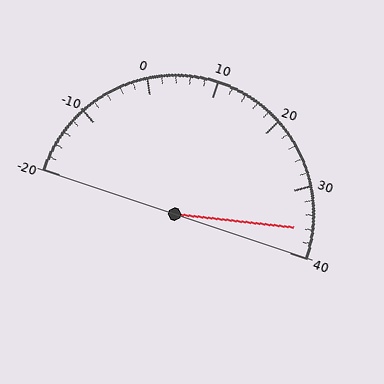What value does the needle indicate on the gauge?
The needle indicates approximately 36.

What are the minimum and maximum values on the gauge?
The gauge ranges from -20 to 40.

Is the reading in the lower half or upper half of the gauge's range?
The reading is in the upper half of the range (-20 to 40).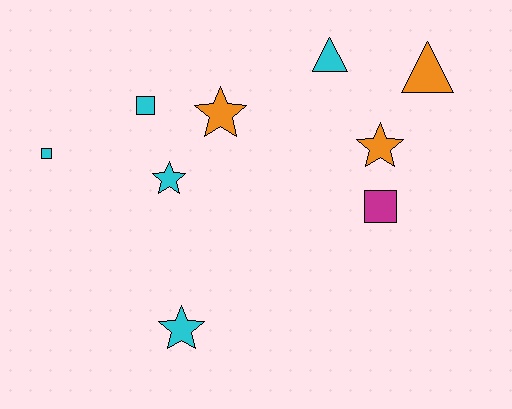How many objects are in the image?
There are 9 objects.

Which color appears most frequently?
Cyan, with 5 objects.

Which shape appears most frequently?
Star, with 4 objects.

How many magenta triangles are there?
There are no magenta triangles.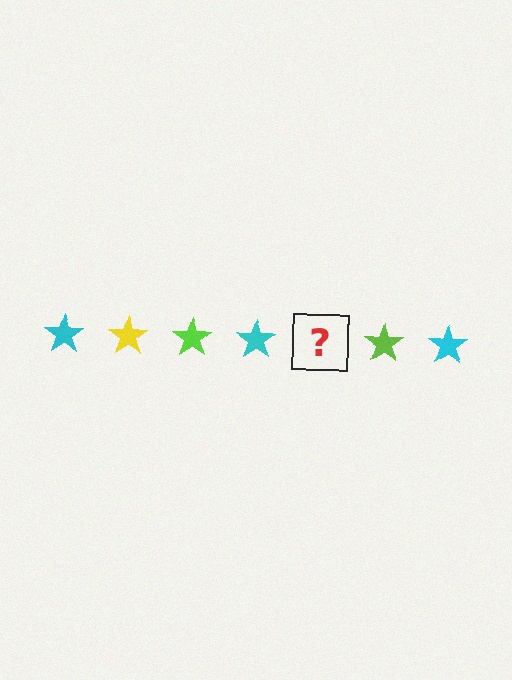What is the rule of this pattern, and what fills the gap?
The rule is that the pattern cycles through cyan, yellow, lime stars. The gap should be filled with a yellow star.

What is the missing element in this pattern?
The missing element is a yellow star.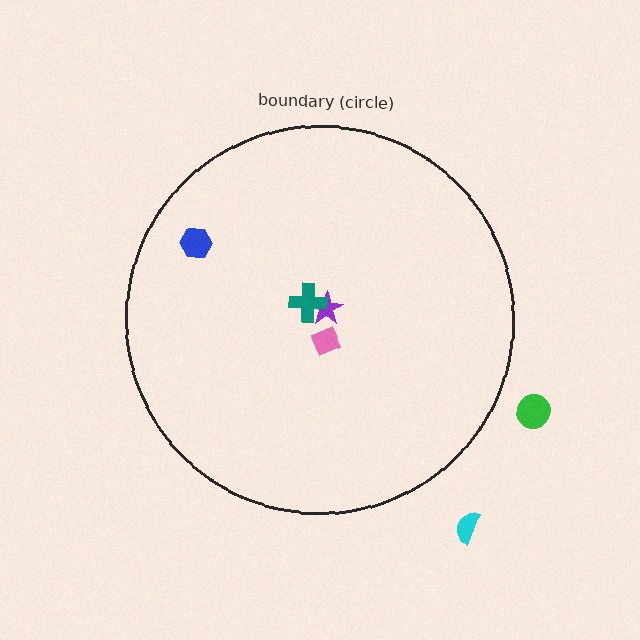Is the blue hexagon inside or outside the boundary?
Inside.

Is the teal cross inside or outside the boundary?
Inside.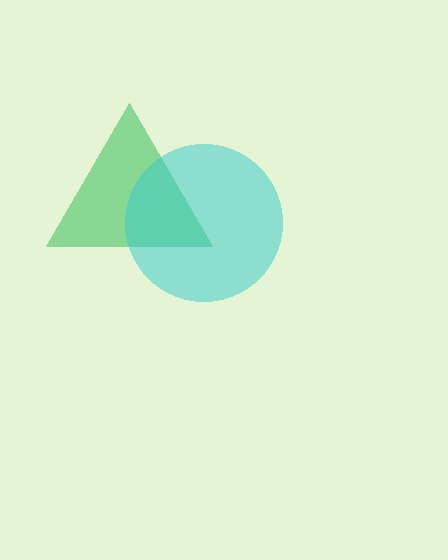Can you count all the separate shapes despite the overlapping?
Yes, there are 2 separate shapes.